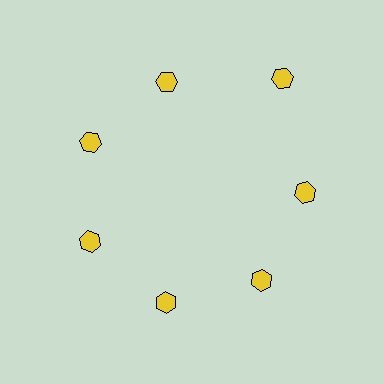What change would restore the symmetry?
The symmetry would be restored by moving it inward, back onto the ring so that all 7 hexagons sit at equal angles and equal distance from the center.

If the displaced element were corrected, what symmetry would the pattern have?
It would have 7-fold rotational symmetry — the pattern would map onto itself every 51 degrees.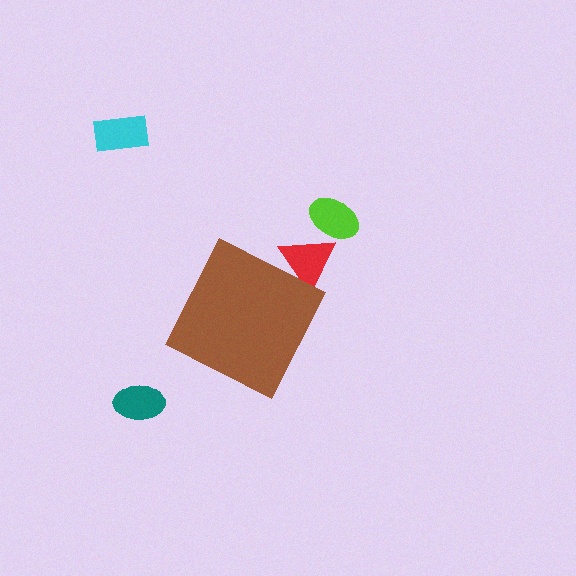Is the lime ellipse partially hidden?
No, the lime ellipse is fully visible.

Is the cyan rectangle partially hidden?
No, the cyan rectangle is fully visible.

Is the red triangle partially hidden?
Yes, the red triangle is partially hidden behind the brown diamond.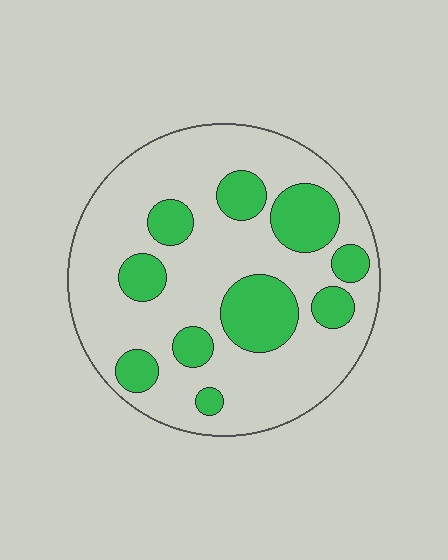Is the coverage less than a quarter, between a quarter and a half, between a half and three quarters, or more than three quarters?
Between a quarter and a half.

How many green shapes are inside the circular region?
10.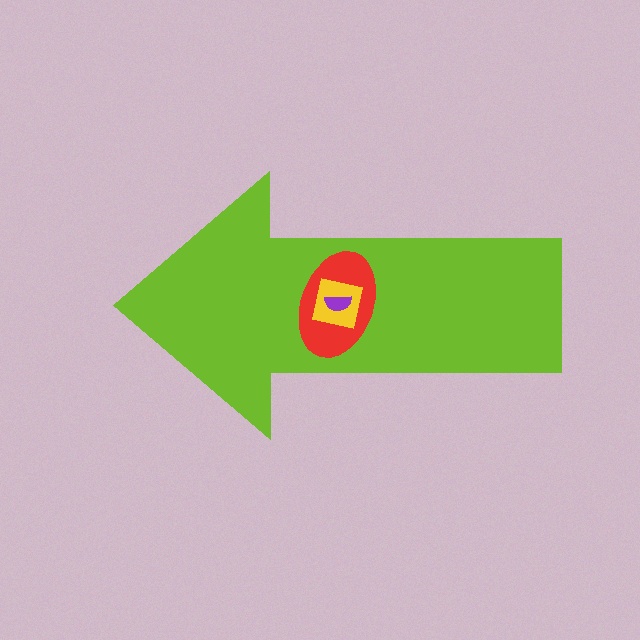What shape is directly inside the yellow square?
The purple semicircle.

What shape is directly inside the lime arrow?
The red ellipse.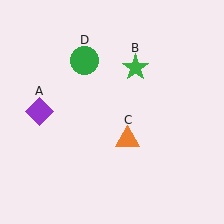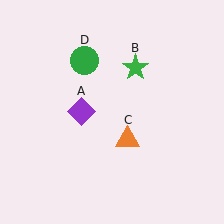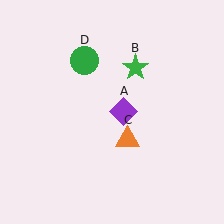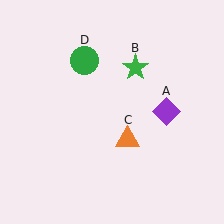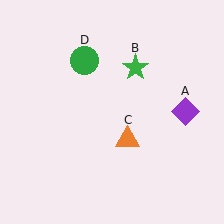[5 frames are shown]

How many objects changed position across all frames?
1 object changed position: purple diamond (object A).